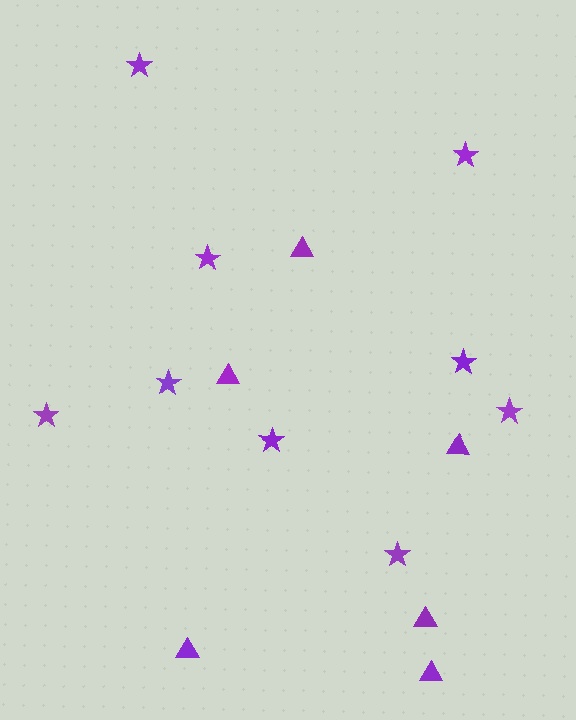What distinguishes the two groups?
There are 2 groups: one group of stars (9) and one group of triangles (6).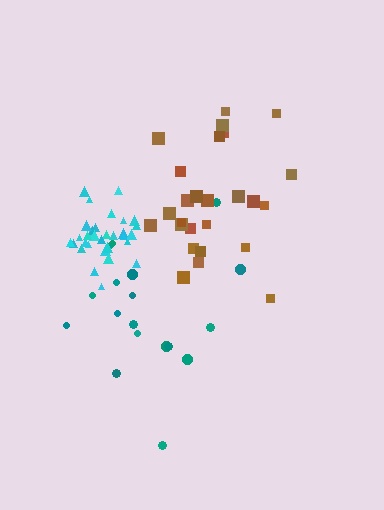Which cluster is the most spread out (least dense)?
Teal.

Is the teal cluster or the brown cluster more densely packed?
Brown.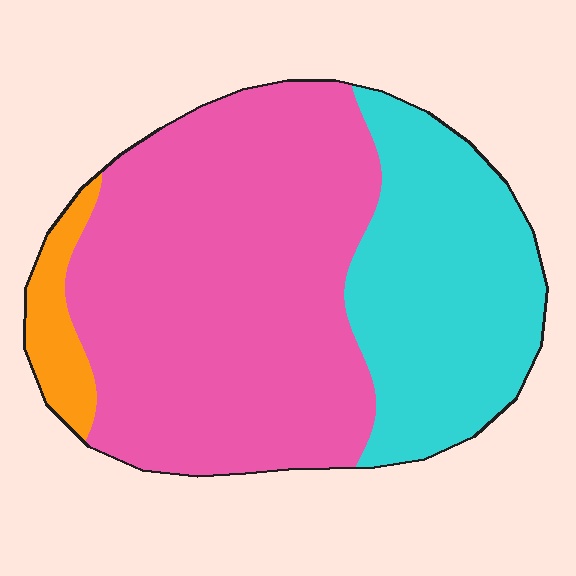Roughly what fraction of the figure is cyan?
Cyan covers about 30% of the figure.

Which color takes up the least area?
Orange, at roughly 5%.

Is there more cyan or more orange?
Cyan.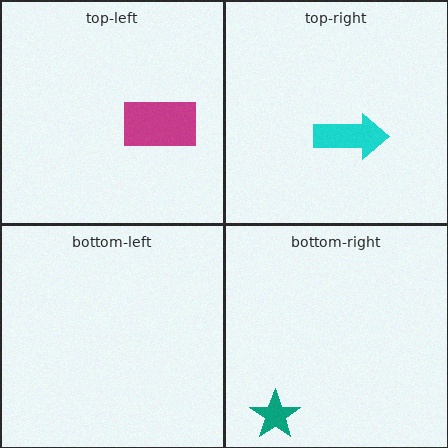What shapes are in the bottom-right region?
The teal star.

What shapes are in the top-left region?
The magenta rectangle.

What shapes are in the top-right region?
The cyan arrow.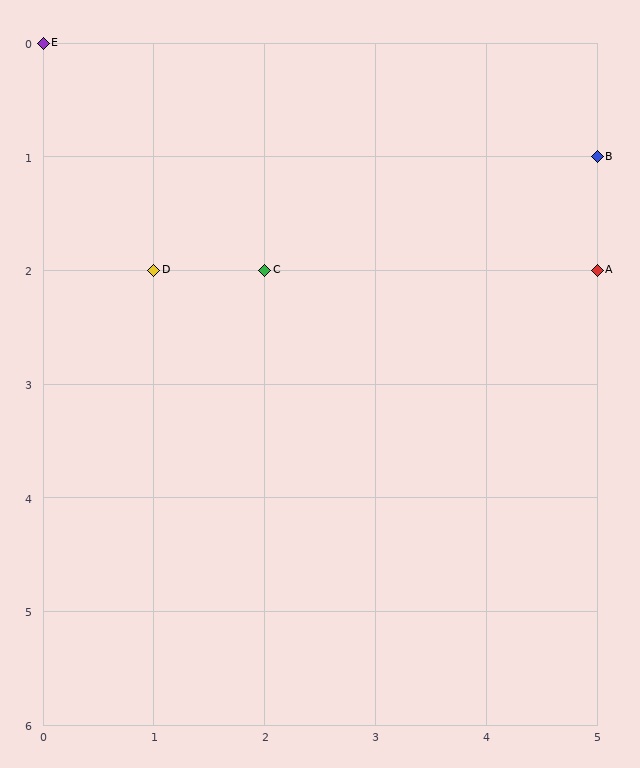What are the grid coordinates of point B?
Point B is at grid coordinates (5, 1).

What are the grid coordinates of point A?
Point A is at grid coordinates (5, 2).